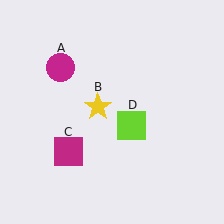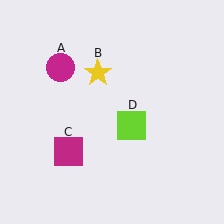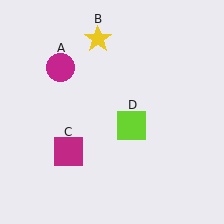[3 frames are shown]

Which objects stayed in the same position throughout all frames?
Magenta circle (object A) and magenta square (object C) and lime square (object D) remained stationary.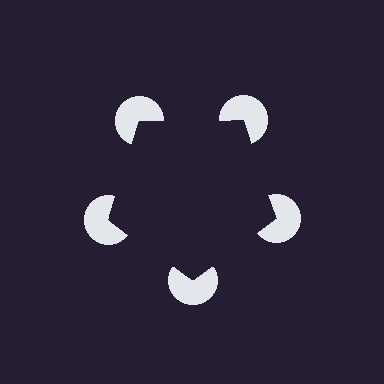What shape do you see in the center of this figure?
An illusory pentagon — its edges are inferred from the aligned wedge cuts in the pac-man discs, not physically drawn.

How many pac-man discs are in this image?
There are 5 — one at each vertex of the illusory pentagon.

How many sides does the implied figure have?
5 sides.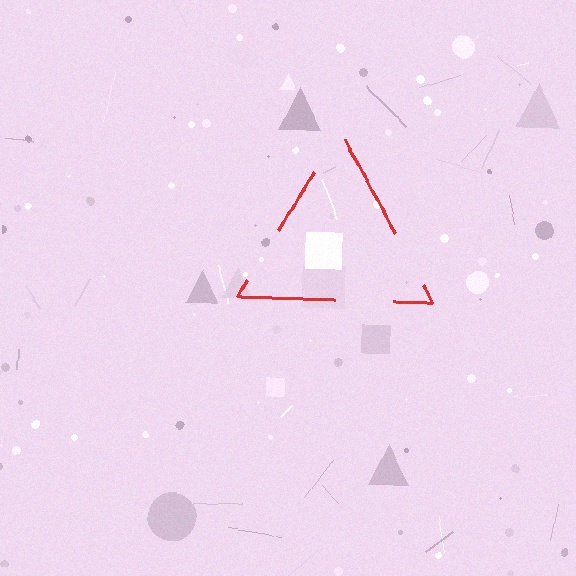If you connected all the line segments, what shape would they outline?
They would outline a triangle.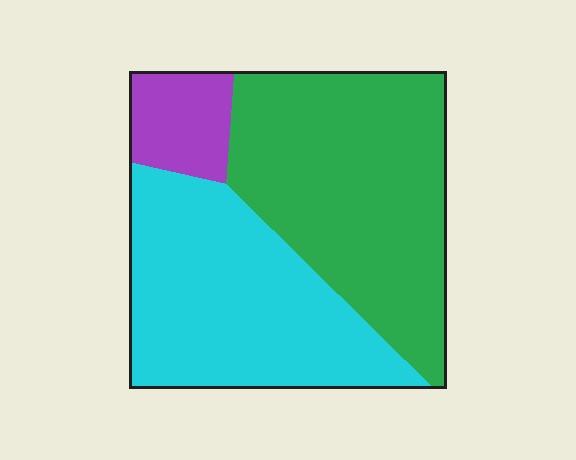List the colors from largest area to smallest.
From largest to smallest: green, cyan, purple.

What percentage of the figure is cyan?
Cyan covers around 40% of the figure.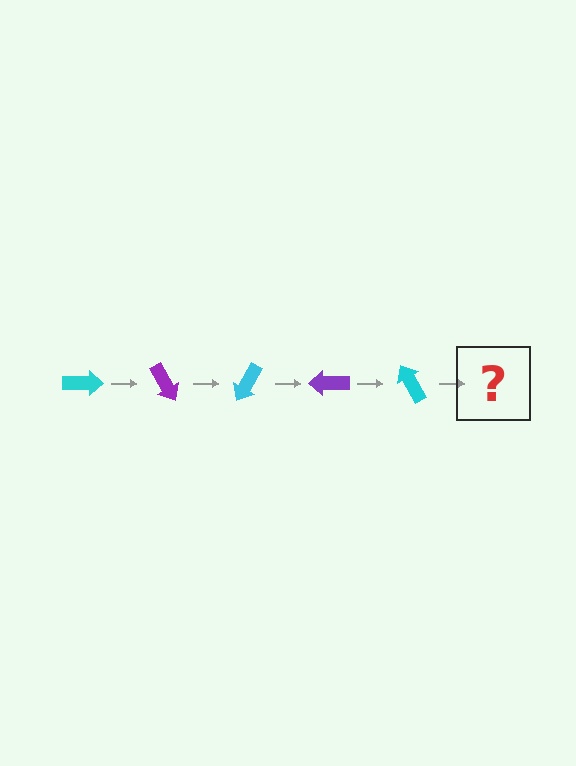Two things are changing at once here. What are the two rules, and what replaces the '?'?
The two rules are that it rotates 60 degrees each step and the color cycles through cyan and purple. The '?' should be a purple arrow, rotated 300 degrees from the start.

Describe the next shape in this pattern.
It should be a purple arrow, rotated 300 degrees from the start.